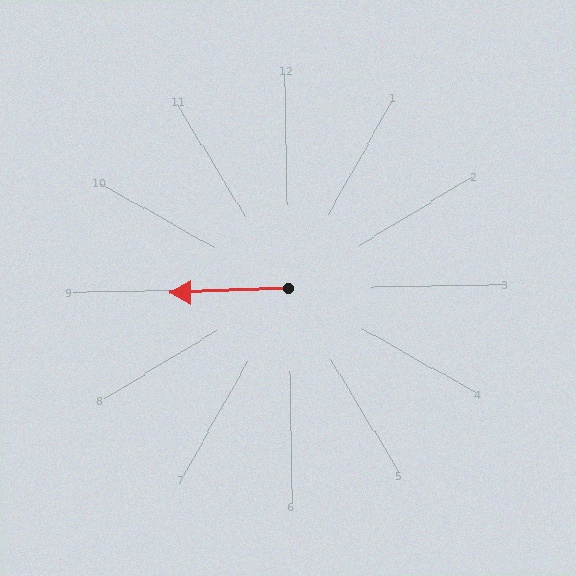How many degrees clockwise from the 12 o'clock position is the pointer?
Approximately 269 degrees.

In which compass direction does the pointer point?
West.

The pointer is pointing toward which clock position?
Roughly 9 o'clock.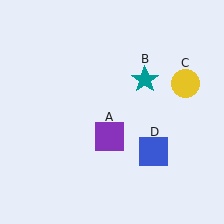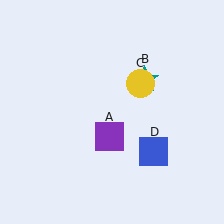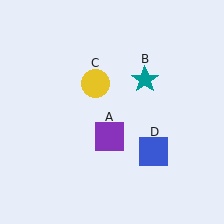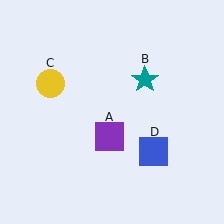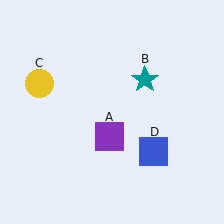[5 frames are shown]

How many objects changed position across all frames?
1 object changed position: yellow circle (object C).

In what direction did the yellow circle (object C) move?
The yellow circle (object C) moved left.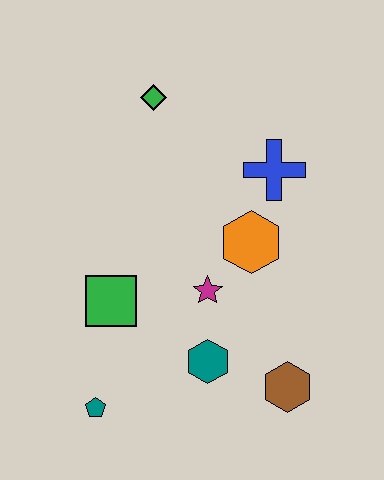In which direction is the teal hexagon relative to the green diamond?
The teal hexagon is below the green diamond.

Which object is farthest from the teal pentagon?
The green diamond is farthest from the teal pentagon.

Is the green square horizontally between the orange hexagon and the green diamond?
No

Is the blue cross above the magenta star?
Yes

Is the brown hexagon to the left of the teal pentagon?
No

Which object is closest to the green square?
The magenta star is closest to the green square.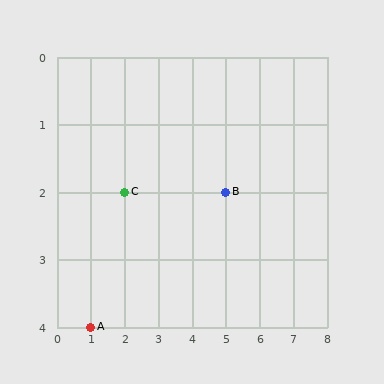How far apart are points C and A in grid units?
Points C and A are 1 column and 2 rows apart (about 2.2 grid units diagonally).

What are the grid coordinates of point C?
Point C is at grid coordinates (2, 2).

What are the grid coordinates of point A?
Point A is at grid coordinates (1, 4).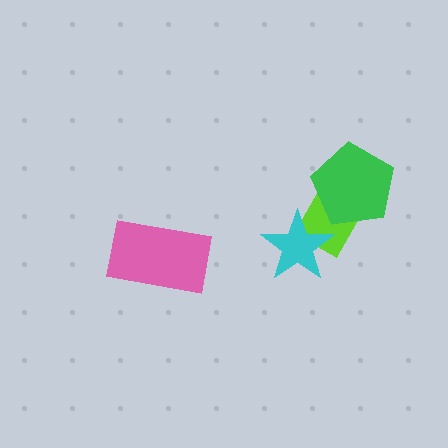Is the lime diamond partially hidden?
Yes, it is partially covered by another shape.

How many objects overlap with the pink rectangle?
0 objects overlap with the pink rectangle.